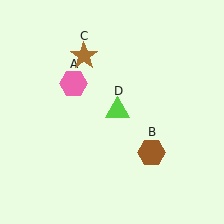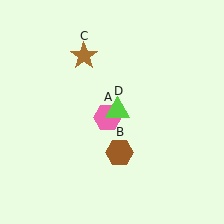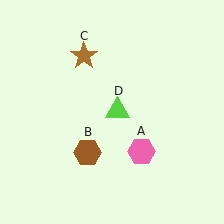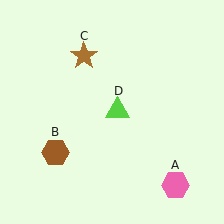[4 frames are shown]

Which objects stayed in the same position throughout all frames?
Brown star (object C) and lime triangle (object D) remained stationary.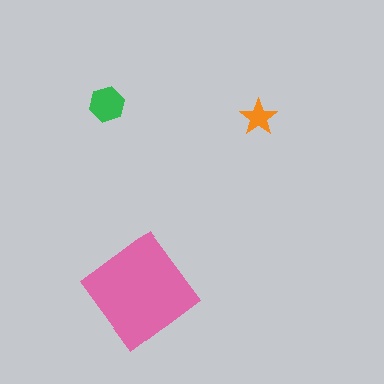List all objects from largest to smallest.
The pink diamond, the green hexagon, the orange star.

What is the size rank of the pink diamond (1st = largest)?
1st.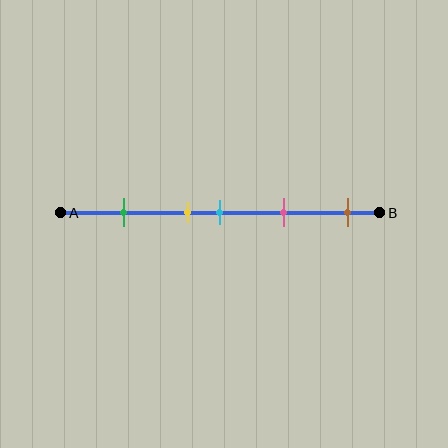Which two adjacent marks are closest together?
The yellow and cyan marks are the closest adjacent pair.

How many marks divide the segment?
There are 5 marks dividing the segment.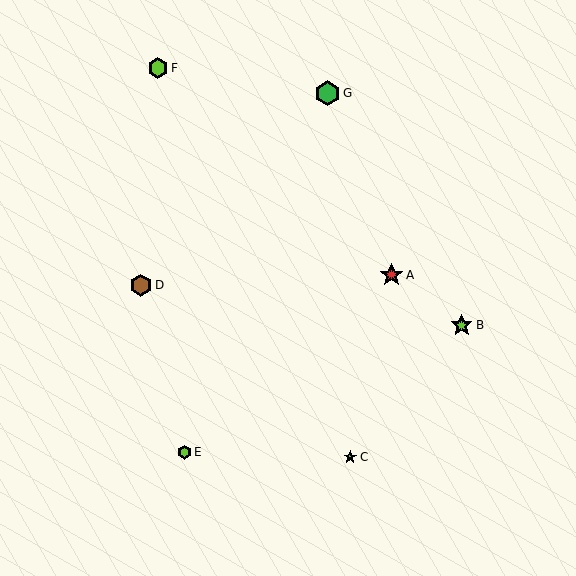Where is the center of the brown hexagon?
The center of the brown hexagon is at (141, 285).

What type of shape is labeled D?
Shape D is a brown hexagon.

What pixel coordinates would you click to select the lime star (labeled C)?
Click at (350, 457) to select the lime star C.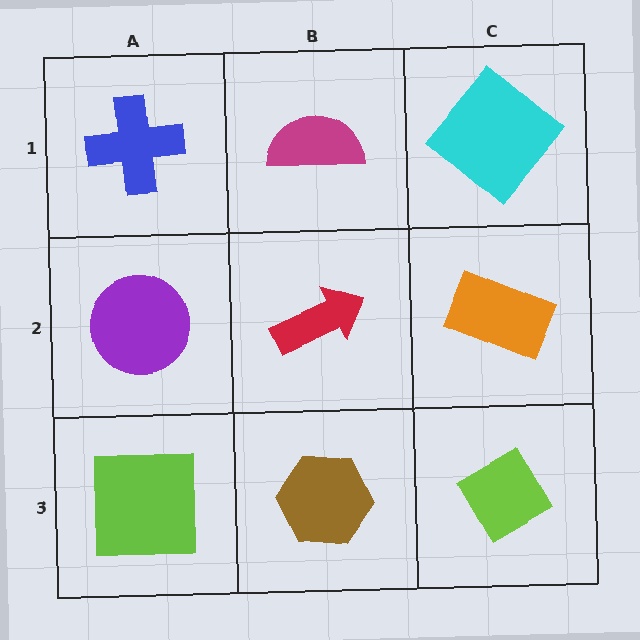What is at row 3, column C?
A lime diamond.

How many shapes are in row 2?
3 shapes.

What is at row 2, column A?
A purple circle.